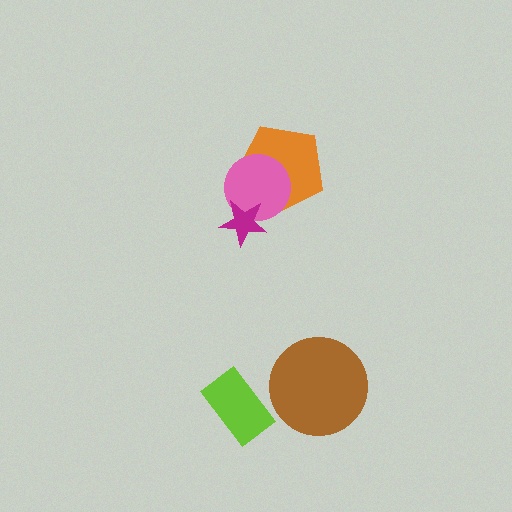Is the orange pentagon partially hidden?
Yes, it is partially covered by another shape.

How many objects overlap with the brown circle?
0 objects overlap with the brown circle.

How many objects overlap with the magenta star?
2 objects overlap with the magenta star.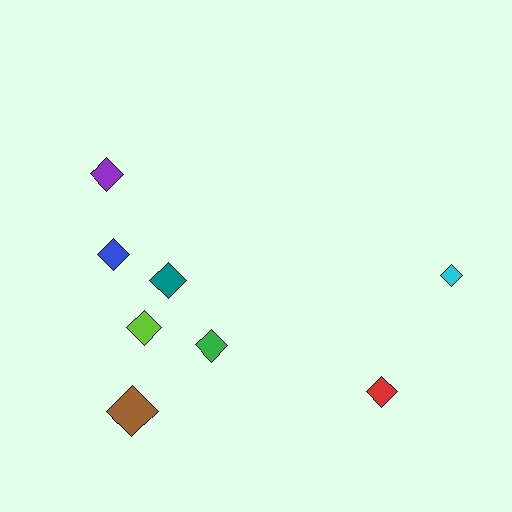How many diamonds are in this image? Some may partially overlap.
There are 8 diamonds.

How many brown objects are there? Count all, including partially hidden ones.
There is 1 brown object.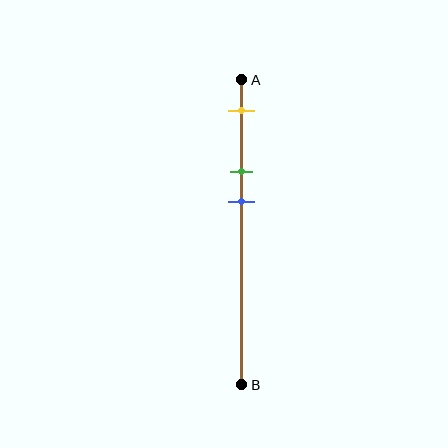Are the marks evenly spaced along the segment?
Yes, the marks are approximately evenly spaced.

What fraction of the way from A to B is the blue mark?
The blue mark is approximately 40% (0.4) of the way from A to B.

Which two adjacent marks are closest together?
The green and blue marks are the closest adjacent pair.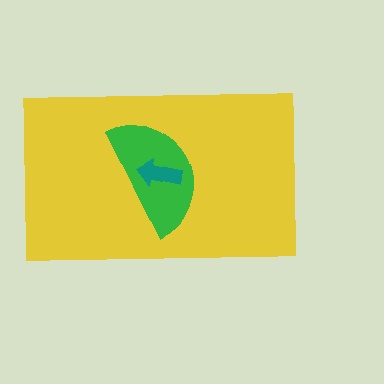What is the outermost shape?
The yellow rectangle.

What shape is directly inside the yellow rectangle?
The green semicircle.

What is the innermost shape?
The teal arrow.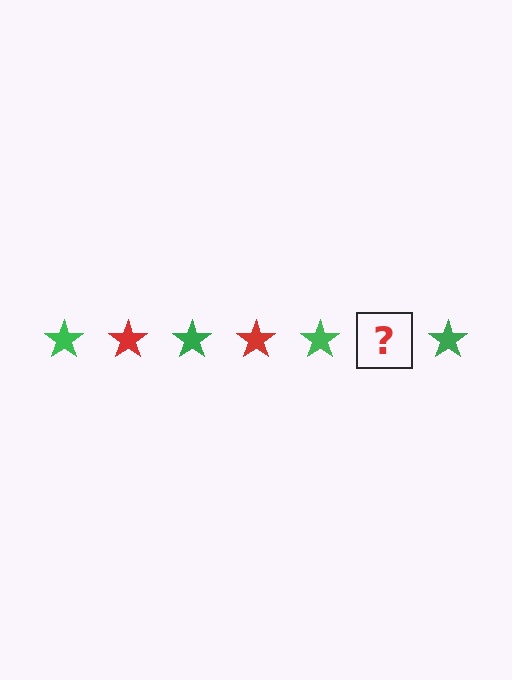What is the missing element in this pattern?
The missing element is a red star.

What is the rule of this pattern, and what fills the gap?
The rule is that the pattern cycles through green, red stars. The gap should be filled with a red star.